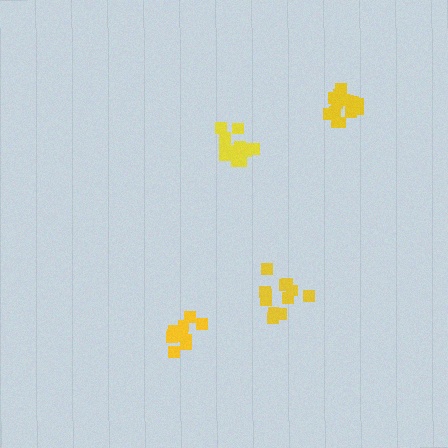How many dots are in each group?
Group 1: 13 dots, Group 2: 10 dots, Group 3: 15 dots, Group 4: 12 dots (50 total).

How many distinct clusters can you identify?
There are 4 distinct clusters.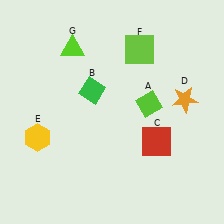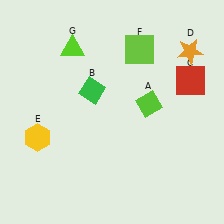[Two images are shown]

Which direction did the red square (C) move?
The red square (C) moved up.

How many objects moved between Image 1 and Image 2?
2 objects moved between the two images.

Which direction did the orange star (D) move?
The orange star (D) moved up.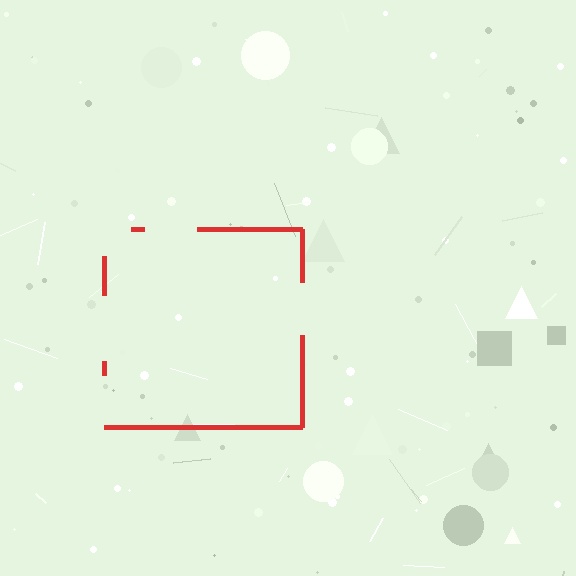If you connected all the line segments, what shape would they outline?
They would outline a square.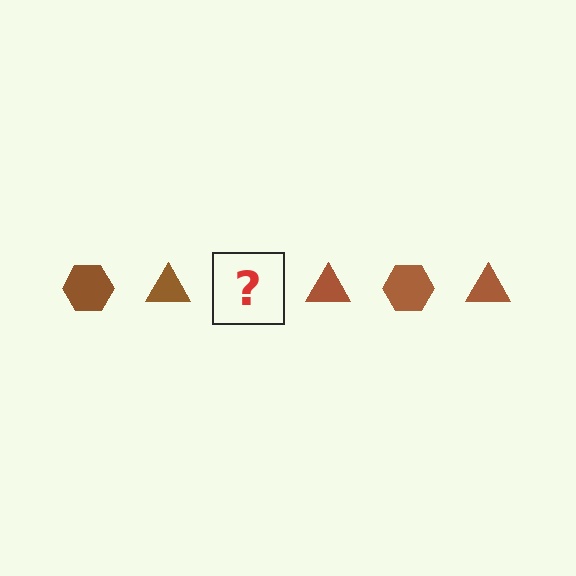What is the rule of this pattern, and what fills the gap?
The rule is that the pattern cycles through hexagon, triangle shapes in brown. The gap should be filled with a brown hexagon.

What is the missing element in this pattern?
The missing element is a brown hexagon.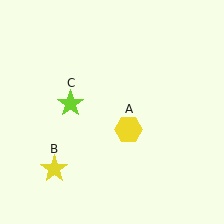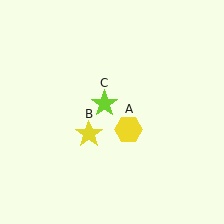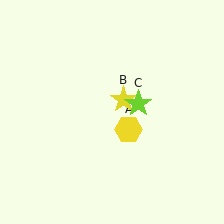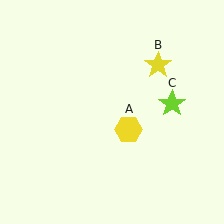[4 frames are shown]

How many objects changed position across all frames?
2 objects changed position: yellow star (object B), lime star (object C).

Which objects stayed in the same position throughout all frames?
Yellow hexagon (object A) remained stationary.